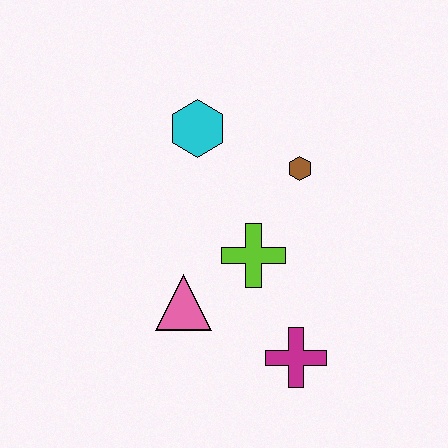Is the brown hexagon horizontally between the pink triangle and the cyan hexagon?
No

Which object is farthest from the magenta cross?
The cyan hexagon is farthest from the magenta cross.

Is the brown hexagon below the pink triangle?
No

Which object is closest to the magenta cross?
The lime cross is closest to the magenta cross.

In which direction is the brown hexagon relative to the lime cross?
The brown hexagon is above the lime cross.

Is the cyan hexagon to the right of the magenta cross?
No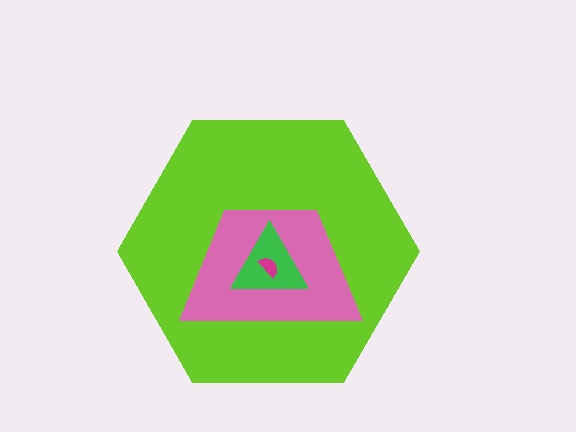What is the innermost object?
The magenta semicircle.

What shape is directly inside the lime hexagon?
The pink trapezoid.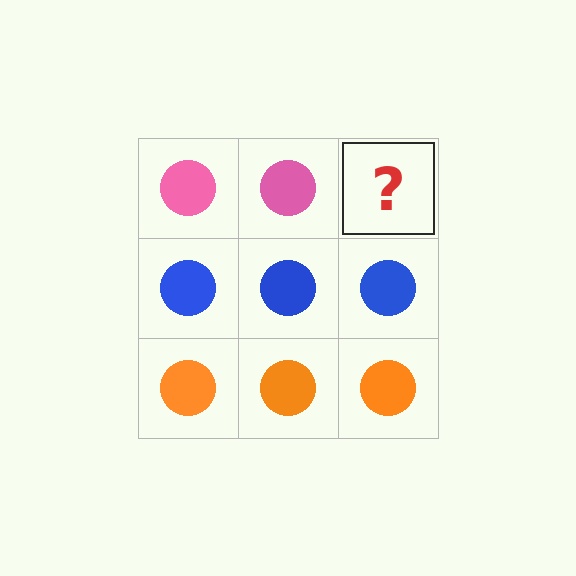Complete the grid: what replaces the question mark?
The question mark should be replaced with a pink circle.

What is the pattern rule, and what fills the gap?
The rule is that each row has a consistent color. The gap should be filled with a pink circle.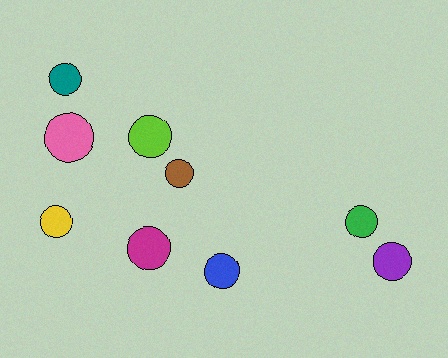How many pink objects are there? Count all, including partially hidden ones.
There is 1 pink object.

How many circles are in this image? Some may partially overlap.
There are 9 circles.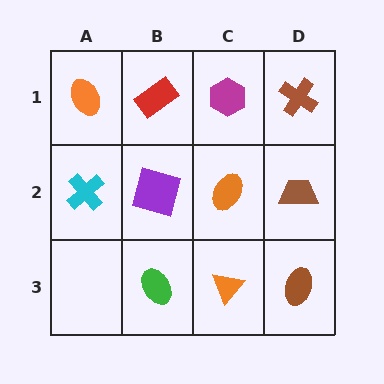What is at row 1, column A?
An orange ellipse.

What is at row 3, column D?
A brown ellipse.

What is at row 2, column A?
A cyan cross.